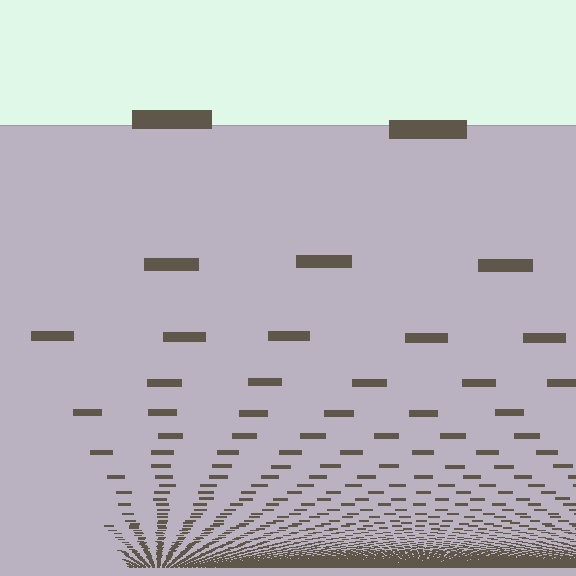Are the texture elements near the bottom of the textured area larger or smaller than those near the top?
Smaller. The gradient is inverted — elements near the bottom are smaller and denser.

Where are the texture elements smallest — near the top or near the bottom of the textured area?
Near the bottom.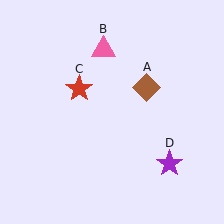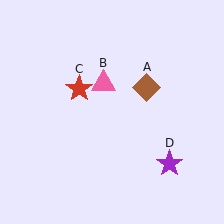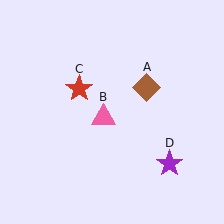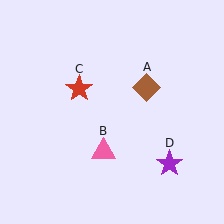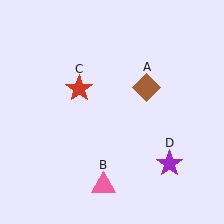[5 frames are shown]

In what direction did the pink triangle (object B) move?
The pink triangle (object B) moved down.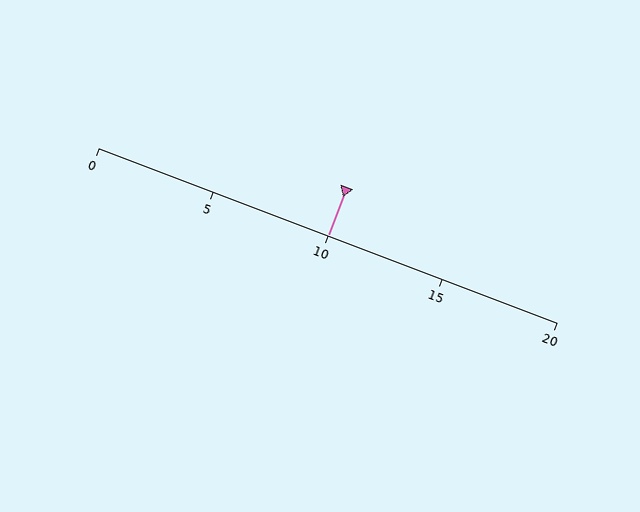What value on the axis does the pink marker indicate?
The marker indicates approximately 10.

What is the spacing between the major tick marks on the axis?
The major ticks are spaced 5 apart.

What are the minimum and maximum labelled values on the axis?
The axis runs from 0 to 20.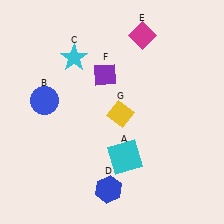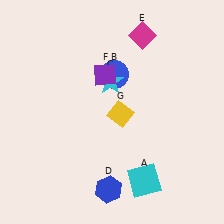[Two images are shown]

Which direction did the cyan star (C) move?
The cyan star (C) moved right.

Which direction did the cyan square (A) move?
The cyan square (A) moved down.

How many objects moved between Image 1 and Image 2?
3 objects moved between the two images.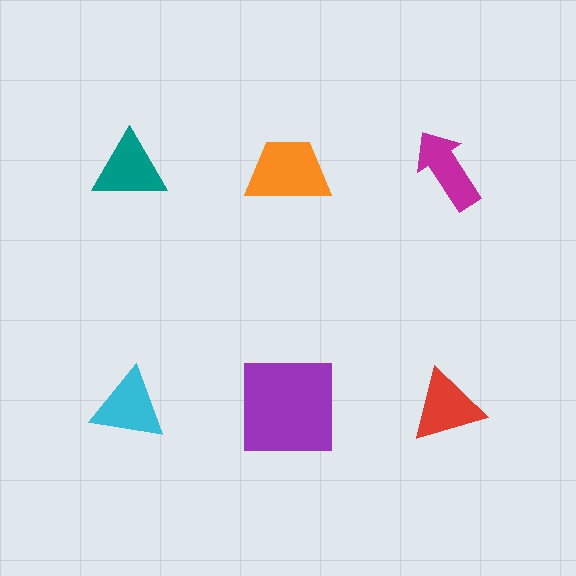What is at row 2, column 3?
A red triangle.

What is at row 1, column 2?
An orange trapezoid.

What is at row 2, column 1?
A cyan triangle.